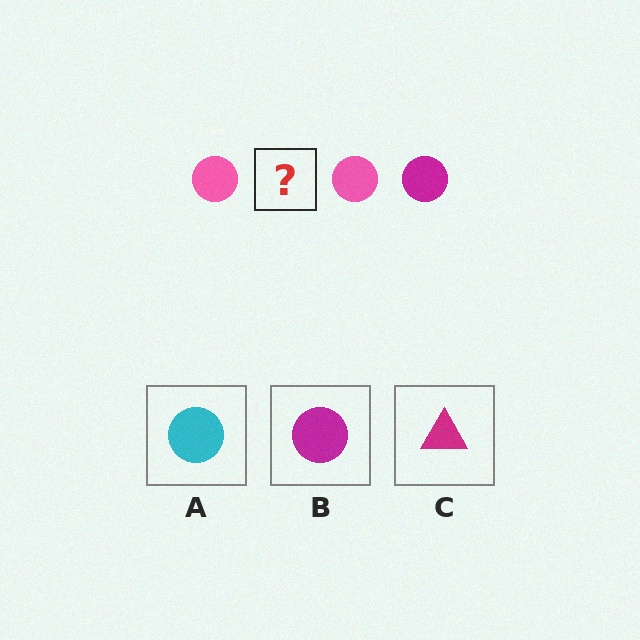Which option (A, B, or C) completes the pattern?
B.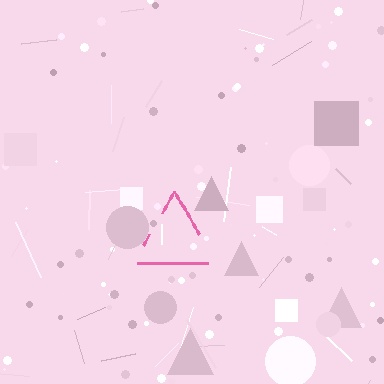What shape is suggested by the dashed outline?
The dashed outline suggests a triangle.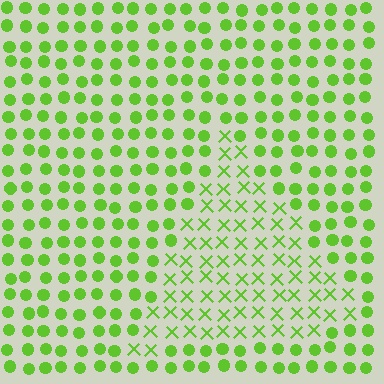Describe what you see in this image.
The image is filled with small lime elements arranged in a uniform grid. A triangle-shaped region contains X marks, while the surrounding area contains circles. The boundary is defined purely by the change in element shape.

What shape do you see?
I see a triangle.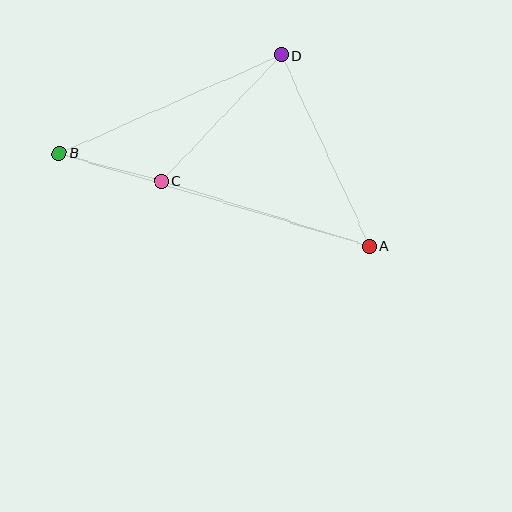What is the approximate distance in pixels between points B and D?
The distance between B and D is approximately 243 pixels.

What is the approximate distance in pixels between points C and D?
The distance between C and D is approximately 174 pixels.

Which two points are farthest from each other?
Points A and B are farthest from each other.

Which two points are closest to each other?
Points B and C are closest to each other.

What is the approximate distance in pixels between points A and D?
The distance between A and D is approximately 210 pixels.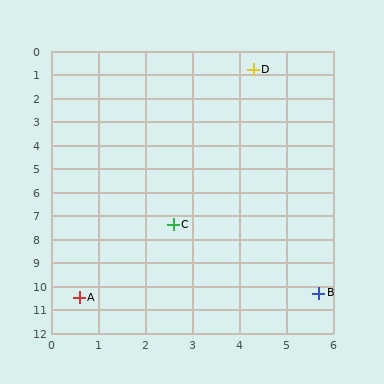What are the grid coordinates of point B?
Point B is at approximately (5.7, 10.3).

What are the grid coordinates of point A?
Point A is at approximately (0.6, 10.5).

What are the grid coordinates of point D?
Point D is at approximately (4.3, 0.8).